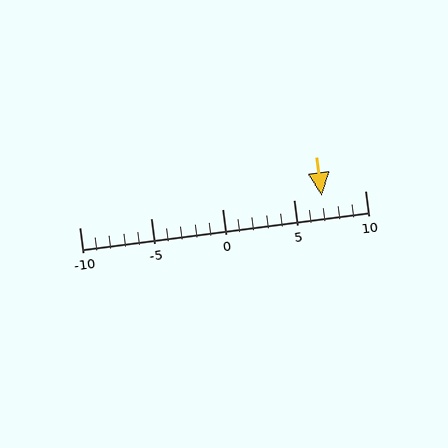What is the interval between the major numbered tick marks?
The major tick marks are spaced 5 units apart.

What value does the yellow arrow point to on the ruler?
The yellow arrow points to approximately 7.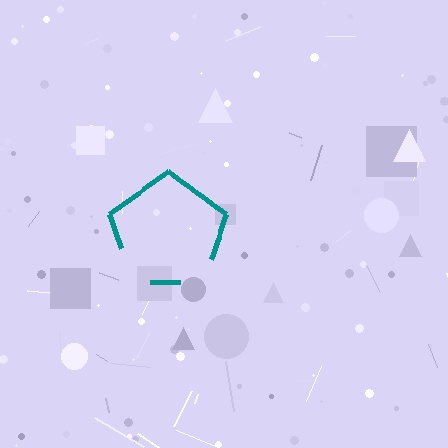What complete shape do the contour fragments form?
The contour fragments form a pentagon.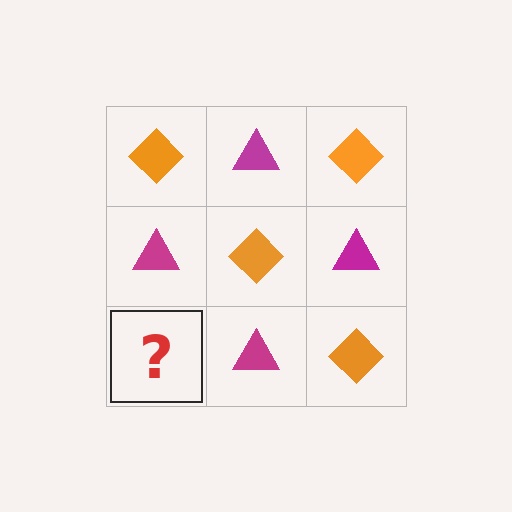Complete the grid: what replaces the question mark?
The question mark should be replaced with an orange diamond.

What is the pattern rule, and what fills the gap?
The rule is that it alternates orange diamond and magenta triangle in a checkerboard pattern. The gap should be filled with an orange diamond.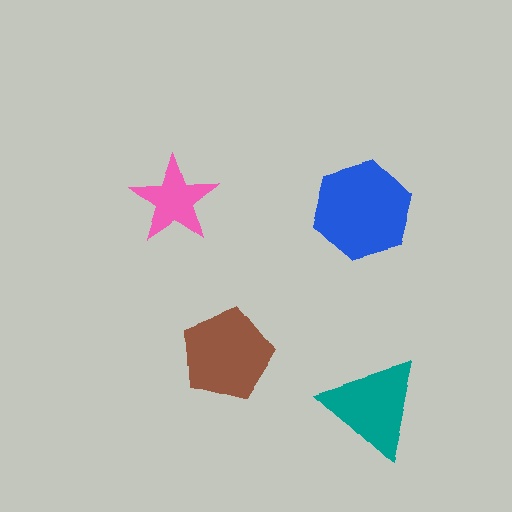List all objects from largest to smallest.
The blue hexagon, the brown pentagon, the teal triangle, the pink star.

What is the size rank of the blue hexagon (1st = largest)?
1st.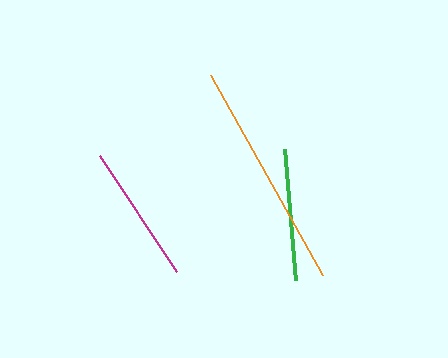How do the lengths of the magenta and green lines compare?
The magenta and green lines are approximately the same length.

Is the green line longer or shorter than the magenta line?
The magenta line is longer than the green line.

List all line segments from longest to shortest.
From longest to shortest: orange, magenta, green.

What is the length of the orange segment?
The orange segment is approximately 229 pixels long.